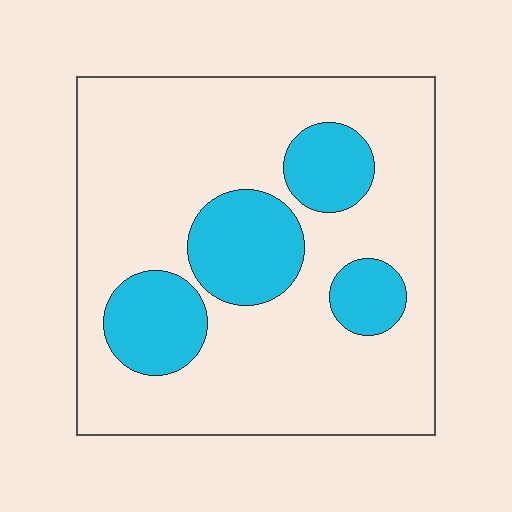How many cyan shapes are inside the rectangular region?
4.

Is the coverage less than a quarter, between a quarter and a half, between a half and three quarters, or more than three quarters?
Less than a quarter.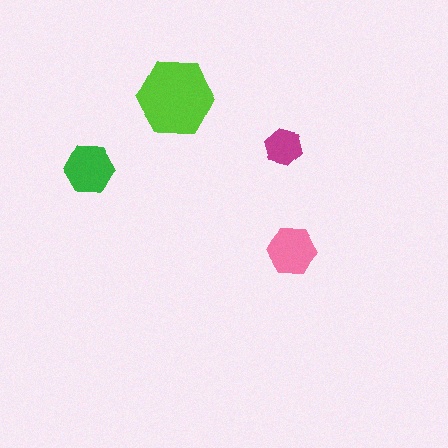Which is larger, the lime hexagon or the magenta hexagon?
The lime one.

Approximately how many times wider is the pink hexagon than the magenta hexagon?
About 1.5 times wider.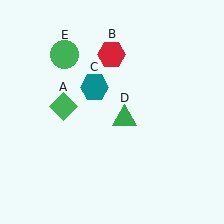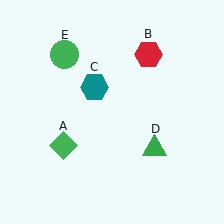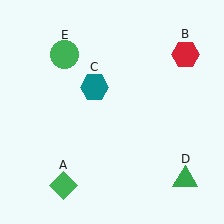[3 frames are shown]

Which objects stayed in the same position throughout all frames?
Teal hexagon (object C) and green circle (object E) remained stationary.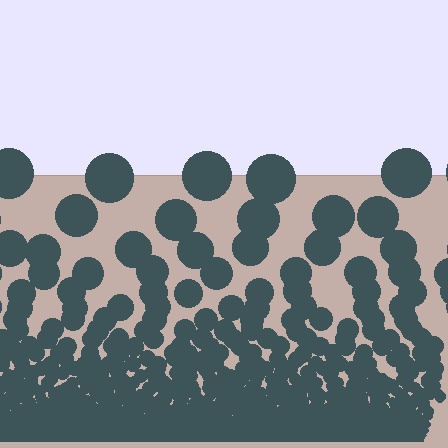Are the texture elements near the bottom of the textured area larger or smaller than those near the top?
Smaller. The gradient is inverted — elements near the bottom are smaller and denser.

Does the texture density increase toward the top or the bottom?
Density increases toward the bottom.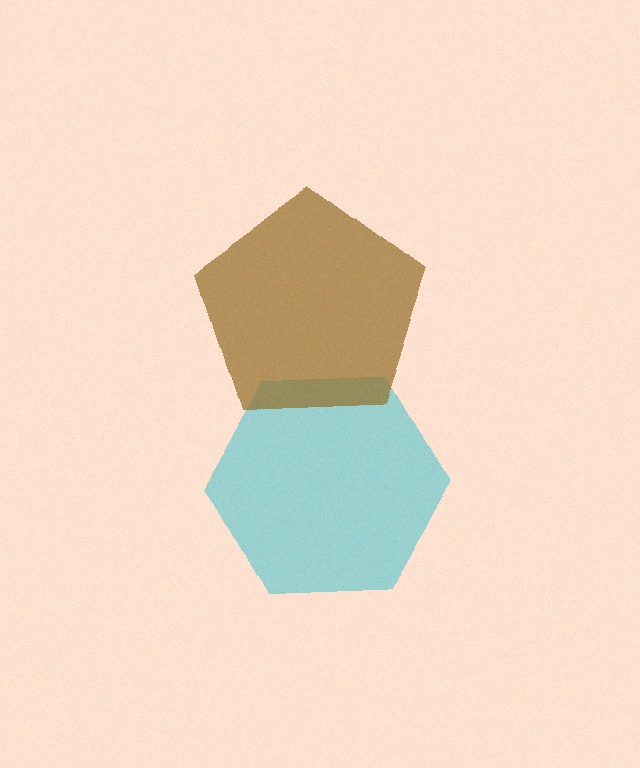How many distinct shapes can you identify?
There are 2 distinct shapes: a cyan hexagon, a brown pentagon.